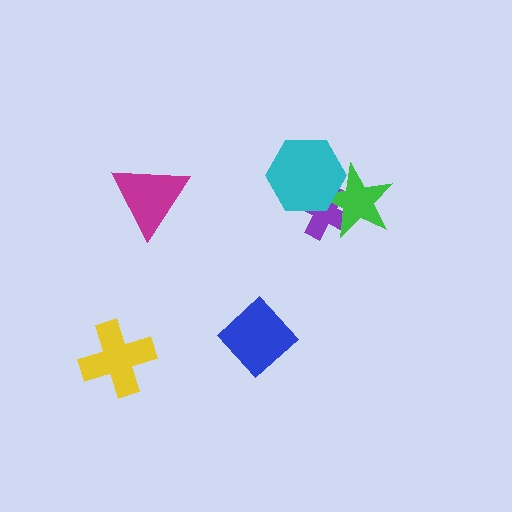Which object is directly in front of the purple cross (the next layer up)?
The green star is directly in front of the purple cross.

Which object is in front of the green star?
The cyan hexagon is in front of the green star.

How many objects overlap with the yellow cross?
0 objects overlap with the yellow cross.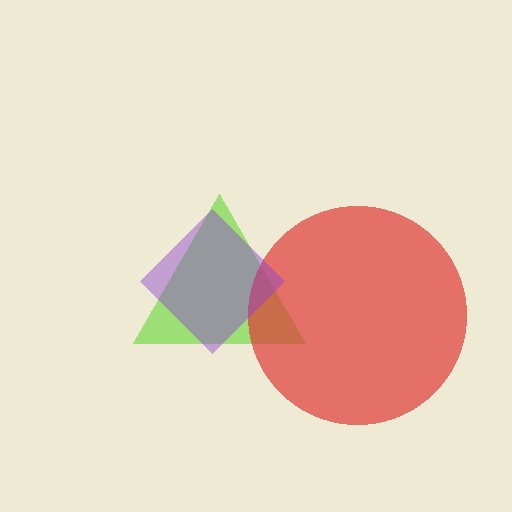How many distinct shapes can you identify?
There are 3 distinct shapes: a lime triangle, a red circle, a purple diamond.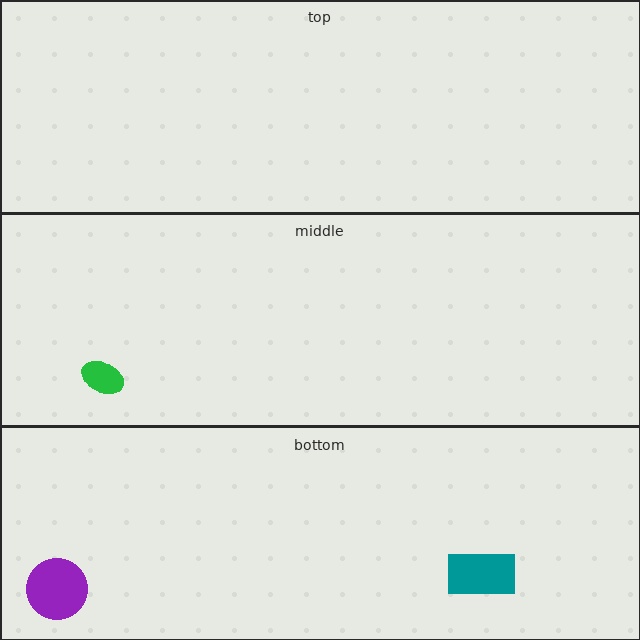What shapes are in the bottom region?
The teal rectangle, the purple circle.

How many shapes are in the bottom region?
2.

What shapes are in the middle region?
The green ellipse.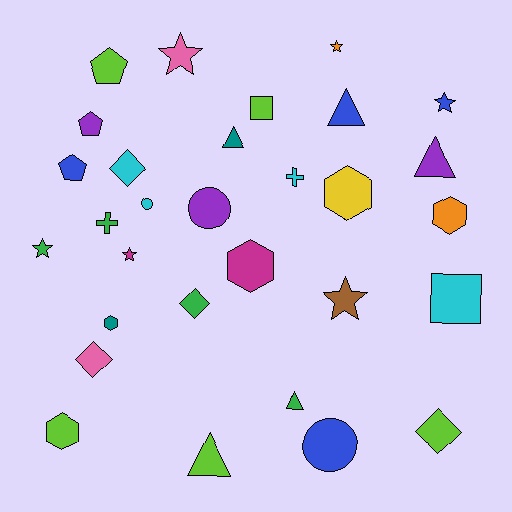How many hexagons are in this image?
There are 5 hexagons.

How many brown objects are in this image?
There is 1 brown object.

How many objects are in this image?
There are 30 objects.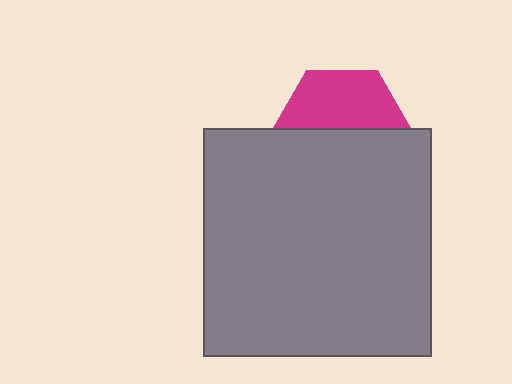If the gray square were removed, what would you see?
You would see the complete magenta hexagon.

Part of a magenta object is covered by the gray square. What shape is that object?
It is a hexagon.